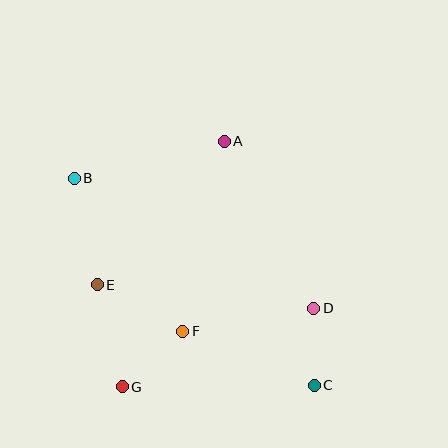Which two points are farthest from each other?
Points B and C are farthest from each other.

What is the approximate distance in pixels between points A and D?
The distance between A and D is approximately 189 pixels.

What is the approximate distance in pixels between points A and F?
The distance between A and F is approximately 194 pixels.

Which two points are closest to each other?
Points C and D are closest to each other.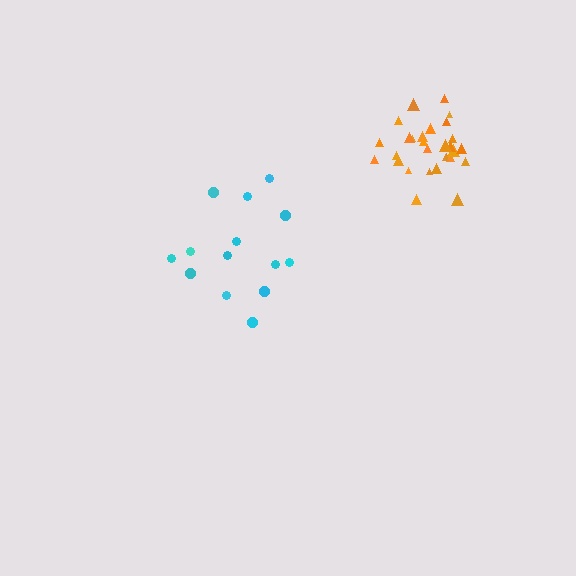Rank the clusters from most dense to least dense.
orange, cyan.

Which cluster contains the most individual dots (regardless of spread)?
Orange (29).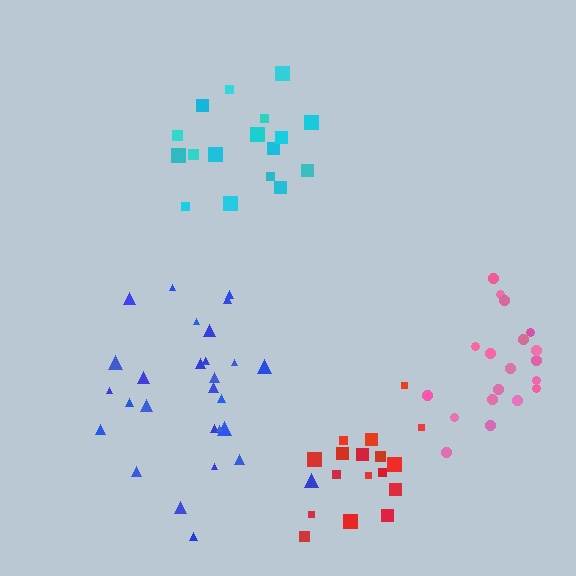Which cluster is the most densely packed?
Red.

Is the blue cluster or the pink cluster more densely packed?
Pink.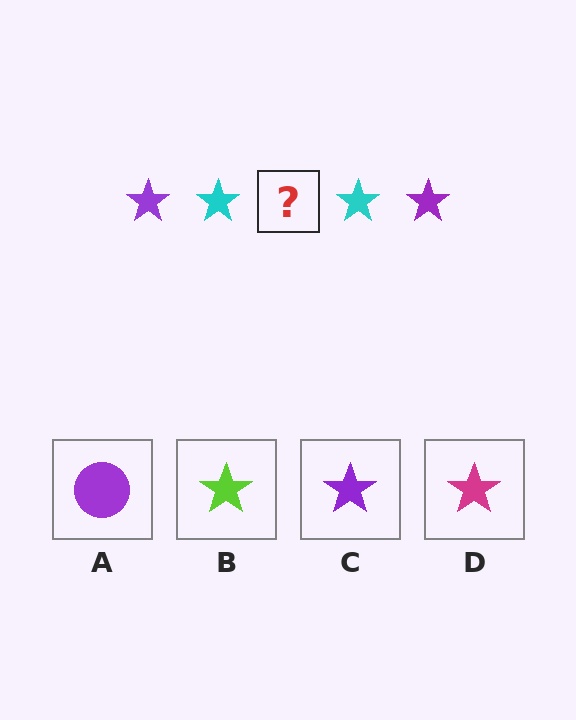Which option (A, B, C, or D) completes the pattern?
C.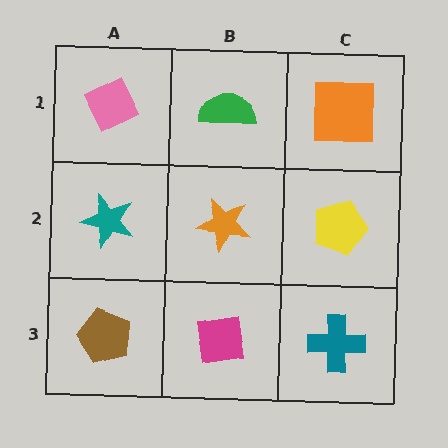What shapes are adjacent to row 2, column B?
A green semicircle (row 1, column B), a magenta square (row 3, column B), a teal star (row 2, column A), a yellow pentagon (row 2, column C).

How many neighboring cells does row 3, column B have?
3.